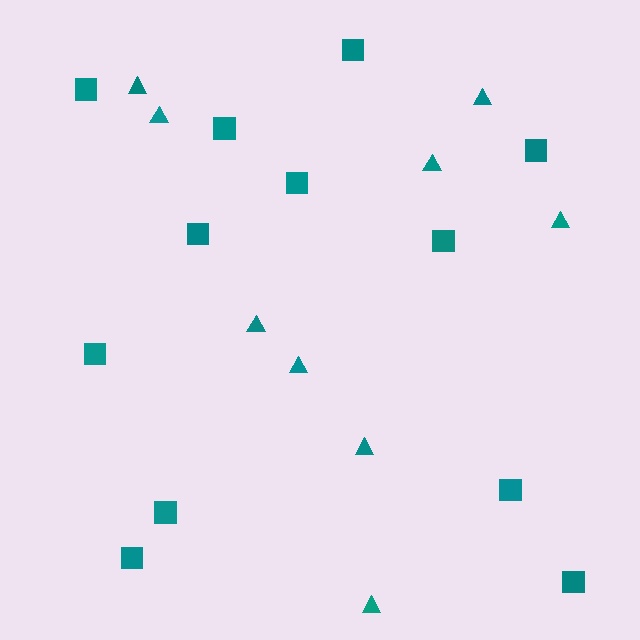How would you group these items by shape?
There are 2 groups: one group of triangles (9) and one group of squares (12).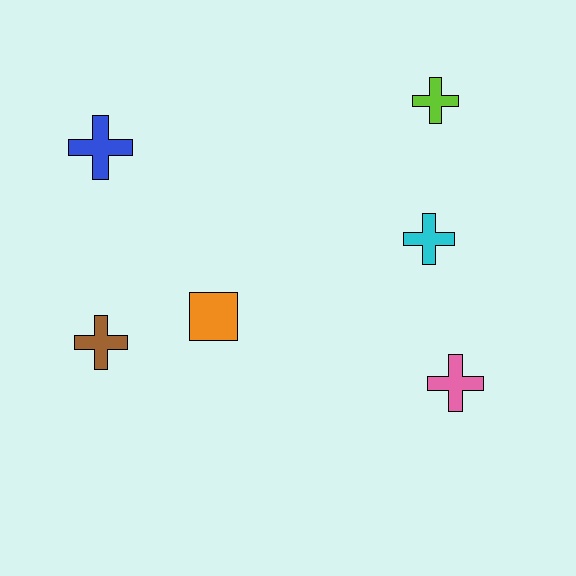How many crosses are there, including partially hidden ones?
There are 5 crosses.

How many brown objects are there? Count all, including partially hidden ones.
There is 1 brown object.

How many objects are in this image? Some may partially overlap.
There are 6 objects.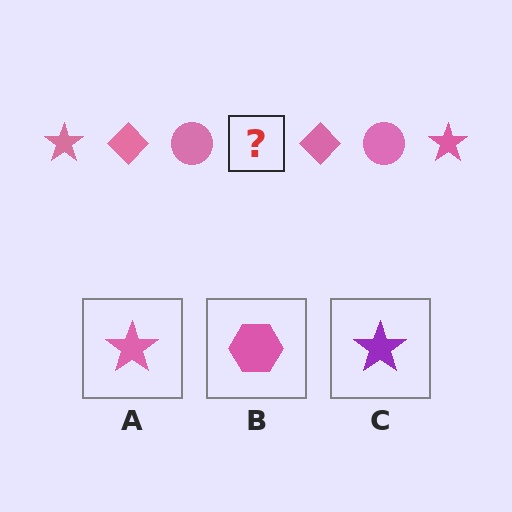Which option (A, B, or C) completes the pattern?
A.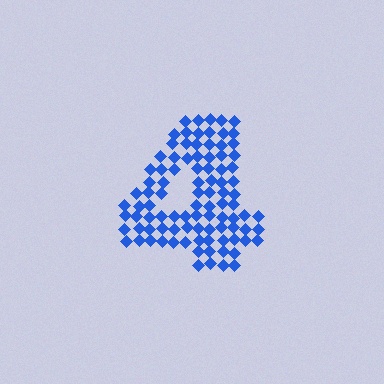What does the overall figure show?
The overall figure shows the digit 4.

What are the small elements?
The small elements are diamonds.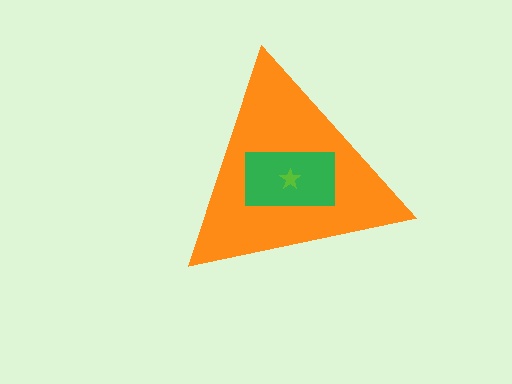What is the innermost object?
The lime star.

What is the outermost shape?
The orange triangle.